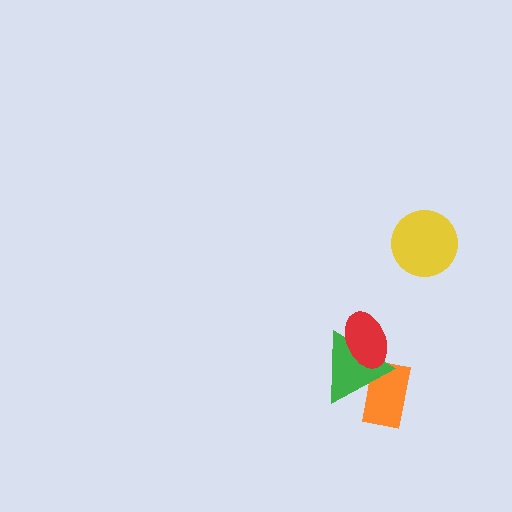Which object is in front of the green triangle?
The red ellipse is in front of the green triangle.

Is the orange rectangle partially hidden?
Yes, it is partially covered by another shape.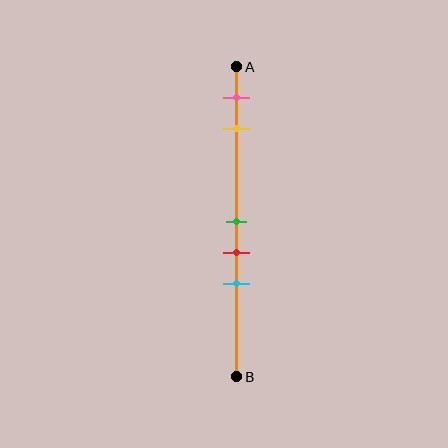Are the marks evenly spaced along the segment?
No, the marks are not evenly spaced.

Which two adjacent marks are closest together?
The green and red marks are the closest adjacent pair.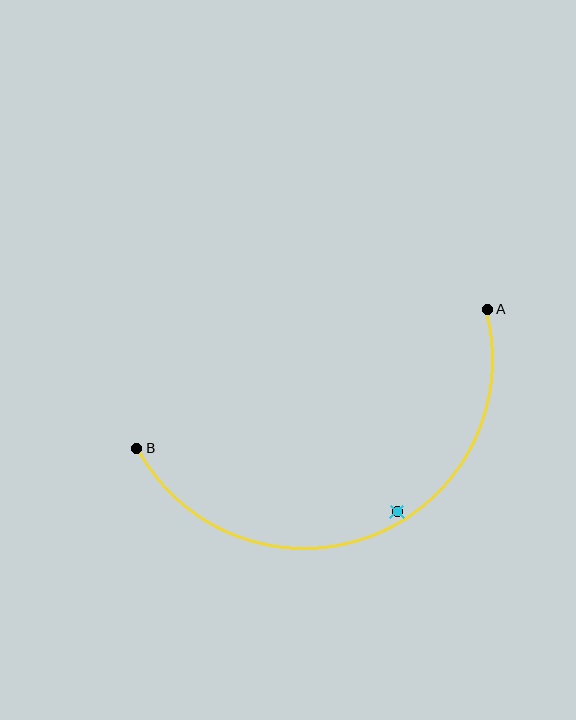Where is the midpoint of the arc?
The arc midpoint is the point on the curve farthest from the straight line joining A and B. It sits below that line.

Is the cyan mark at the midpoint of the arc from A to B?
No — the cyan mark does not lie on the arc at all. It sits slightly inside the curve.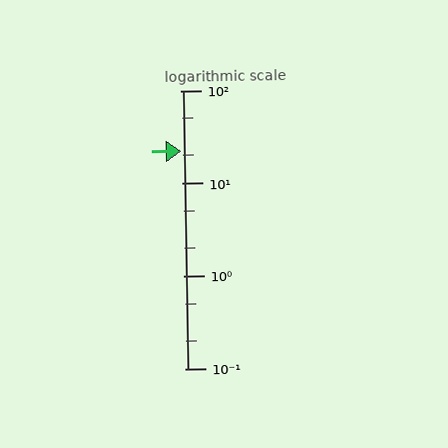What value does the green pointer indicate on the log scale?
The pointer indicates approximately 22.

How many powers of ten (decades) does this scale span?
The scale spans 3 decades, from 0.1 to 100.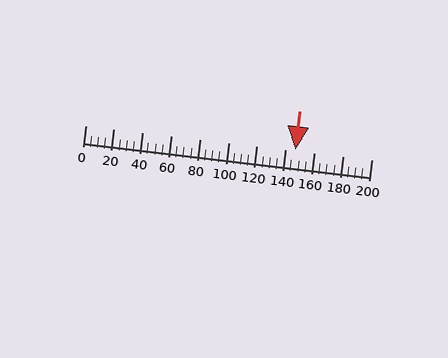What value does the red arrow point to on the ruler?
The red arrow points to approximately 147.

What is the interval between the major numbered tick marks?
The major tick marks are spaced 20 units apart.